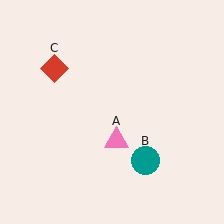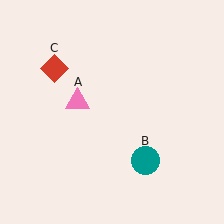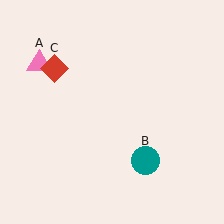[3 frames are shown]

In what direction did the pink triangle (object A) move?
The pink triangle (object A) moved up and to the left.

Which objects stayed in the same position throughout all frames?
Teal circle (object B) and red diamond (object C) remained stationary.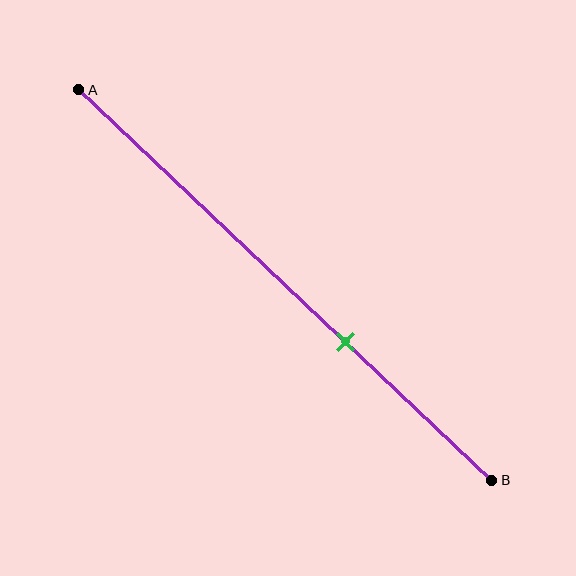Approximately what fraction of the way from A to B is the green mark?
The green mark is approximately 65% of the way from A to B.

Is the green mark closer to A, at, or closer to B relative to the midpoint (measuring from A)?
The green mark is closer to point B than the midpoint of segment AB.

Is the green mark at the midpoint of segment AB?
No, the mark is at about 65% from A, not at the 50% midpoint.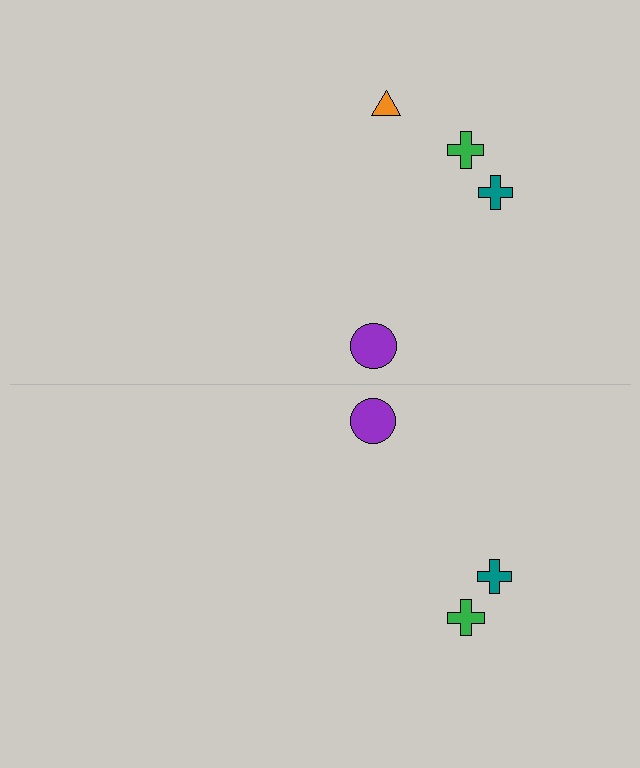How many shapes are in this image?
There are 7 shapes in this image.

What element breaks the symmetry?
A orange triangle is missing from the bottom side.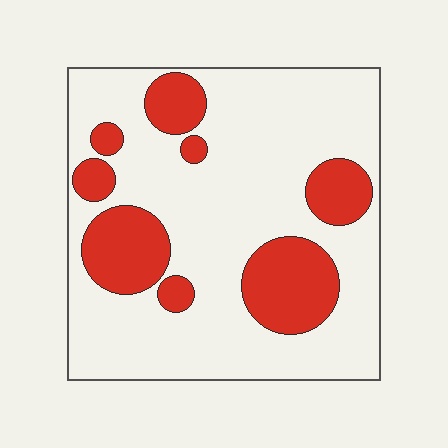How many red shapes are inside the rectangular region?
8.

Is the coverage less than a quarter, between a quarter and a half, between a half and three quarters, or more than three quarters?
Between a quarter and a half.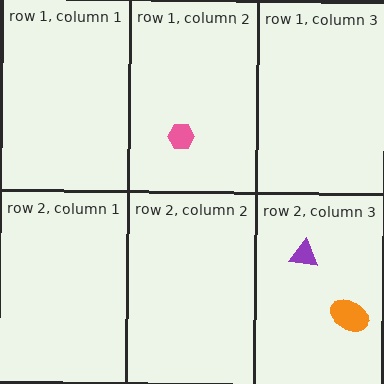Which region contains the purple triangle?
The row 2, column 3 region.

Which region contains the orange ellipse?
The row 2, column 3 region.